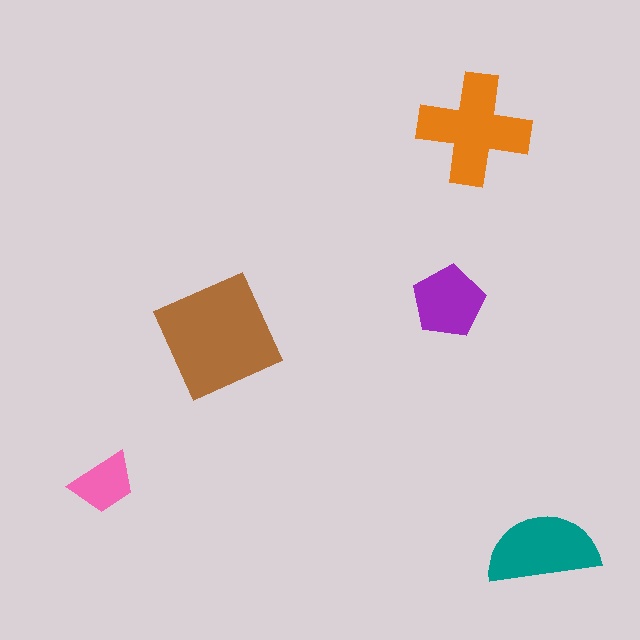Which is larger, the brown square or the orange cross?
The brown square.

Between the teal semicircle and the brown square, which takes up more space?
The brown square.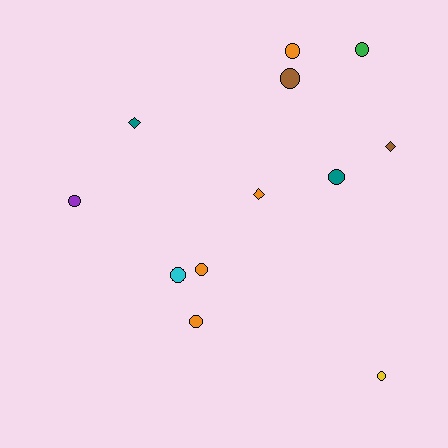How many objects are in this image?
There are 12 objects.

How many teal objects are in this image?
There are 2 teal objects.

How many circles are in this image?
There are 9 circles.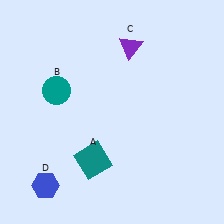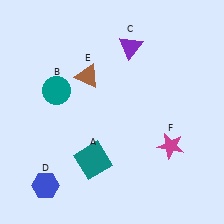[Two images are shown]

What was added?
A brown triangle (E), a magenta star (F) were added in Image 2.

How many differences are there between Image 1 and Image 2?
There are 2 differences between the two images.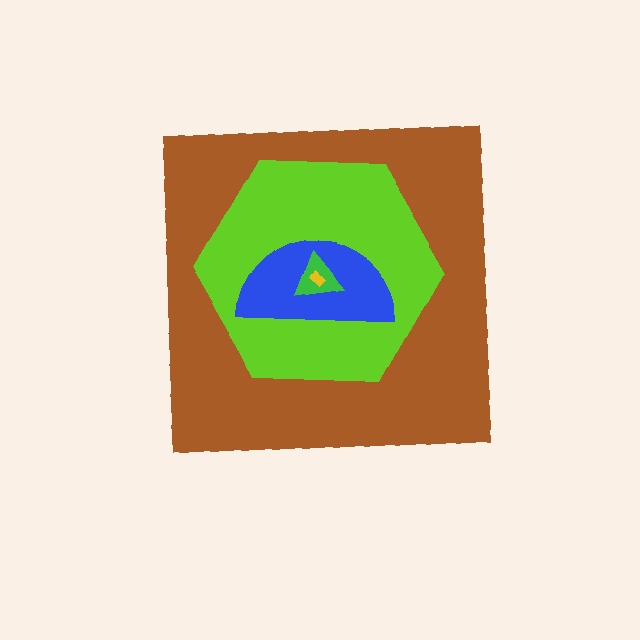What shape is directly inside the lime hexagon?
The blue semicircle.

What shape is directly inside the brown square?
The lime hexagon.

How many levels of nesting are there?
5.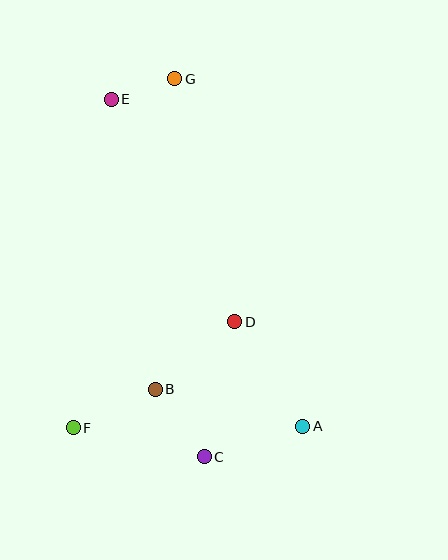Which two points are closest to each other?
Points E and G are closest to each other.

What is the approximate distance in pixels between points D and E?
The distance between D and E is approximately 255 pixels.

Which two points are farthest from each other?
Points A and E are farthest from each other.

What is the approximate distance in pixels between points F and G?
The distance between F and G is approximately 364 pixels.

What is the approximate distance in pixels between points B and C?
The distance between B and C is approximately 83 pixels.